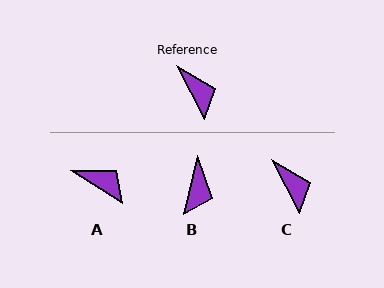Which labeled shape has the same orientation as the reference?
C.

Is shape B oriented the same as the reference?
No, it is off by about 40 degrees.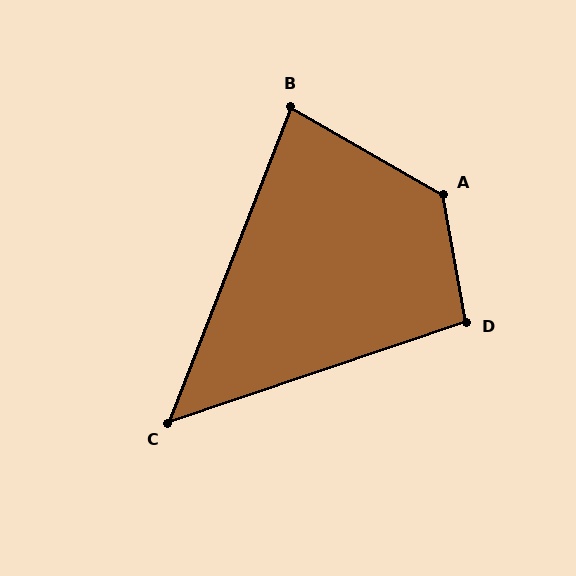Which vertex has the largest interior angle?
A, at approximately 130 degrees.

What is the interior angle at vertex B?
Approximately 81 degrees (acute).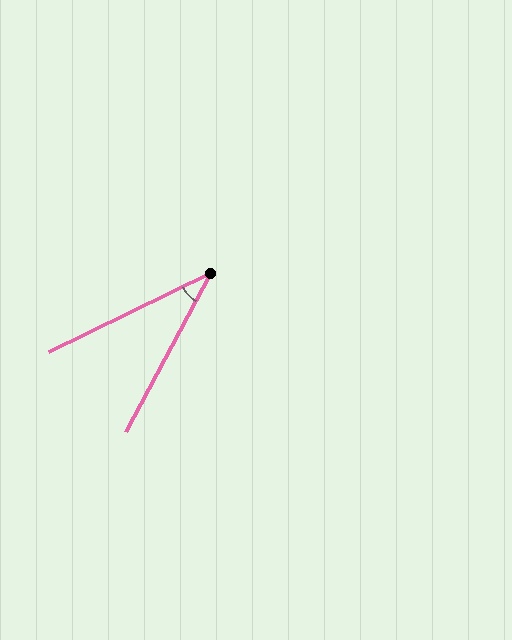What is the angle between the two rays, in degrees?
Approximately 36 degrees.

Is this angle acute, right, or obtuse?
It is acute.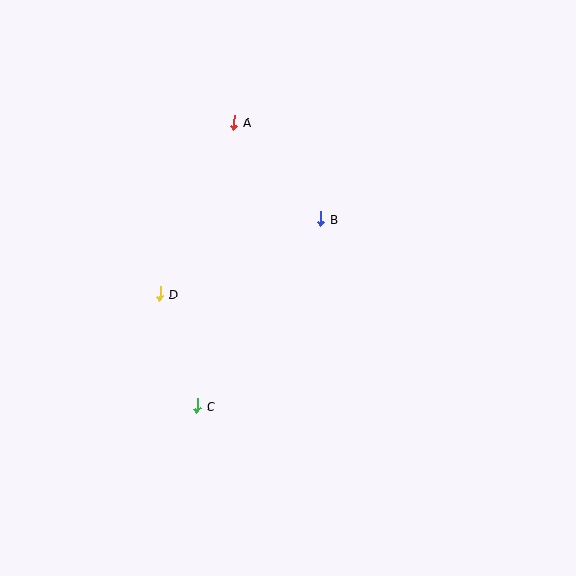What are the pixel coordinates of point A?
Point A is at (234, 123).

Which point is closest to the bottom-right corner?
Point C is closest to the bottom-right corner.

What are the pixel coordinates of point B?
Point B is at (321, 219).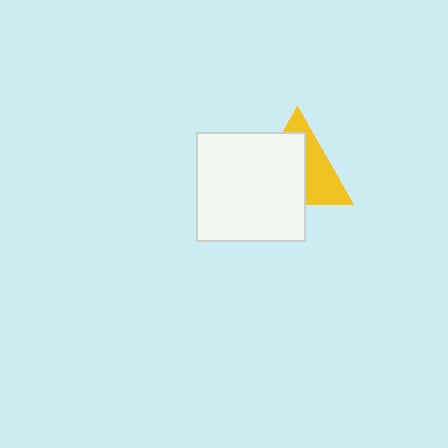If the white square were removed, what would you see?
You would see the complete yellow triangle.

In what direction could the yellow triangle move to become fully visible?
The yellow triangle could move toward the upper-right. That would shift it out from behind the white square entirely.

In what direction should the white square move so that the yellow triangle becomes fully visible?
The white square should move toward the lower-left. That is the shortest direction to clear the overlap and leave the yellow triangle fully visible.